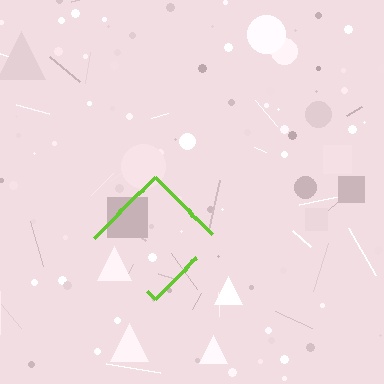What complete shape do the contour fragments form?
The contour fragments form a diamond.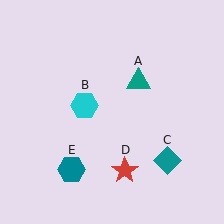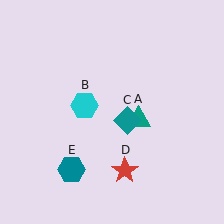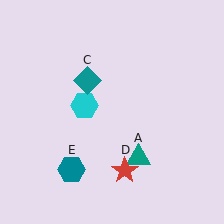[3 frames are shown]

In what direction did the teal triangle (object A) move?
The teal triangle (object A) moved down.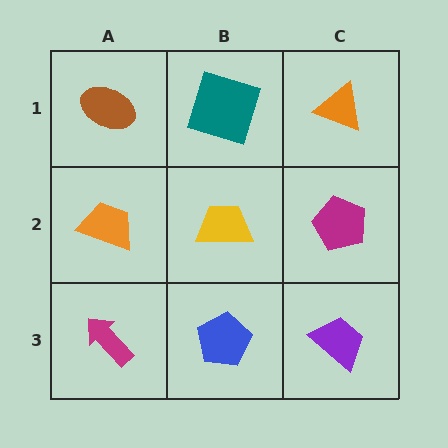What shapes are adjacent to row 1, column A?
An orange trapezoid (row 2, column A), a teal square (row 1, column B).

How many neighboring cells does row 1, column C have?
2.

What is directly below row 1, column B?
A yellow trapezoid.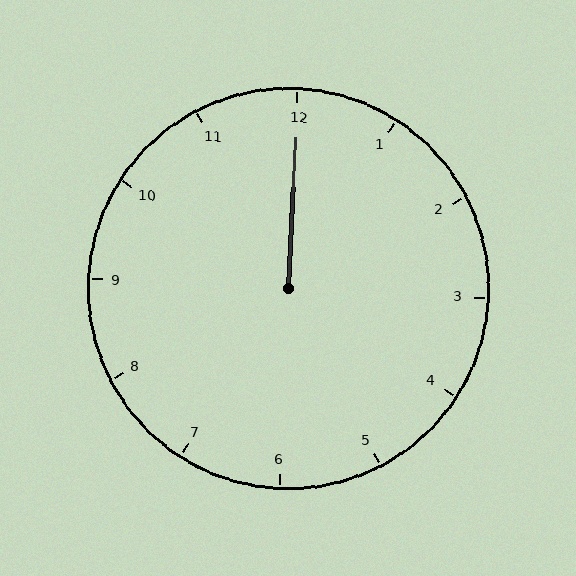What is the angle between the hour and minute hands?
Approximately 0 degrees.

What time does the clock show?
12:00.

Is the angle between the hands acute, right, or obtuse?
It is acute.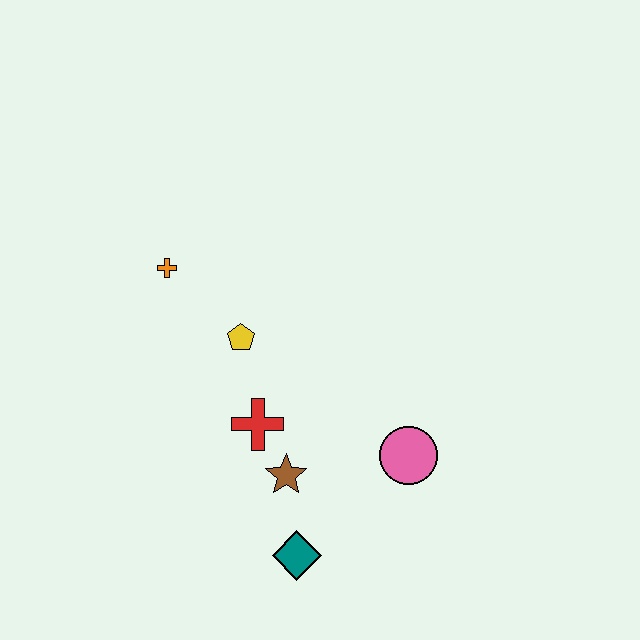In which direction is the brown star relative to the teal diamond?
The brown star is above the teal diamond.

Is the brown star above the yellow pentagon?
No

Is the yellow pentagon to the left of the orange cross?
No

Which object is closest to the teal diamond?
The brown star is closest to the teal diamond.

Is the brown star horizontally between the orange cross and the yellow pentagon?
No